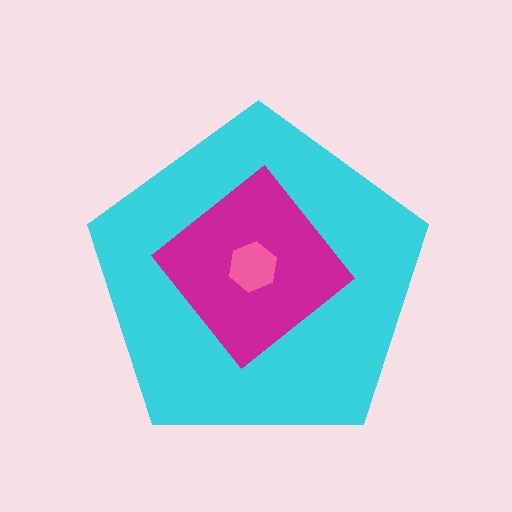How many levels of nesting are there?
3.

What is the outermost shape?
The cyan pentagon.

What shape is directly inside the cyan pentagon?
The magenta diamond.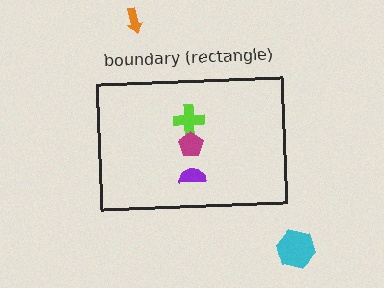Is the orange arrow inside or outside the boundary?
Outside.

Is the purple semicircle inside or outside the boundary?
Inside.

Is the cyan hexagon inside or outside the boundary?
Outside.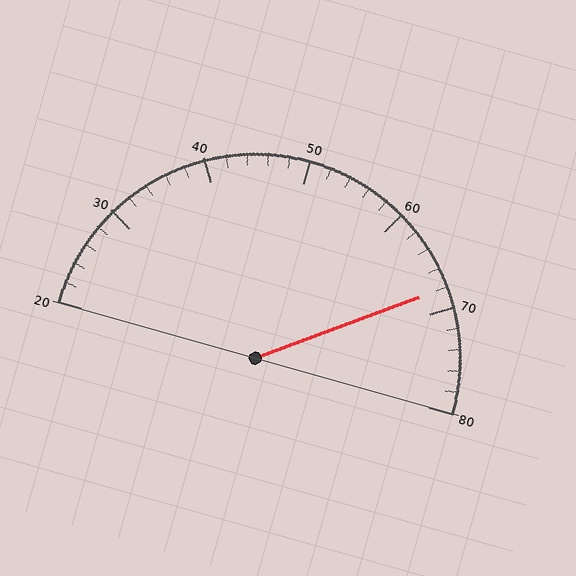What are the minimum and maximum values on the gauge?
The gauge ranges from 20 to 80.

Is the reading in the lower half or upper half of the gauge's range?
The reading is in the upper half of the range (20 to 80).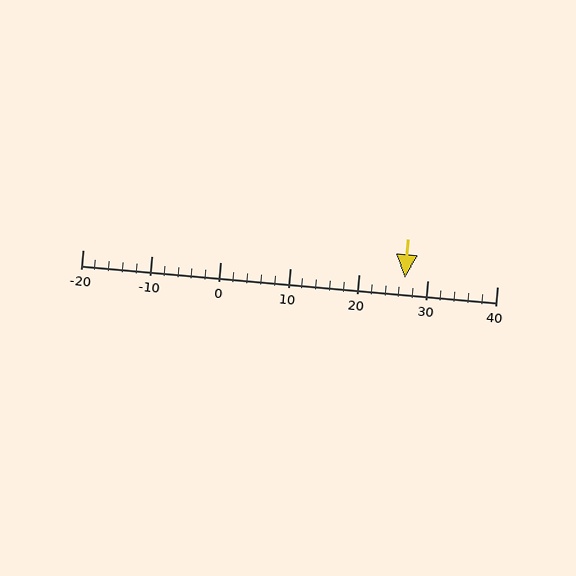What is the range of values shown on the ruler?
The ruler shows values from -20 to 40.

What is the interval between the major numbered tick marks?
The major tick marks are spaced 10 units apart.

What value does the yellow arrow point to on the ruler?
The yellow arrow points to approximately 27.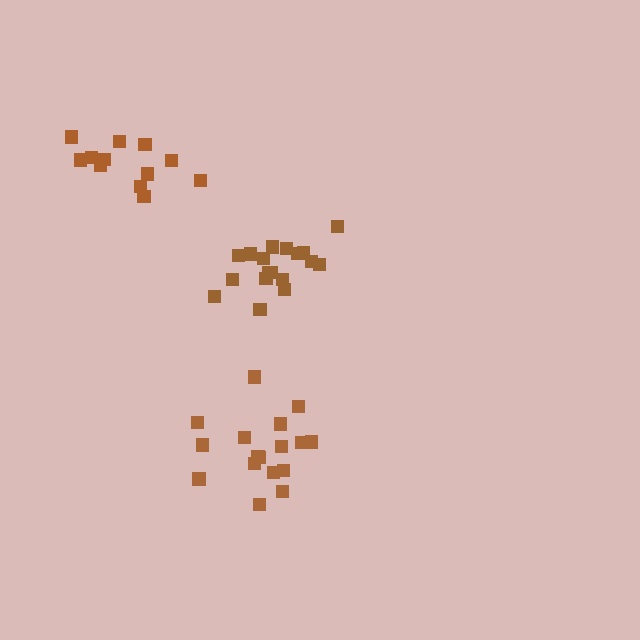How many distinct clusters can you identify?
There are 3 distinct clusters.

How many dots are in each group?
Group 1: 18 dots, Group 2: 12 dots, Group 3: 17 dots (47 total).